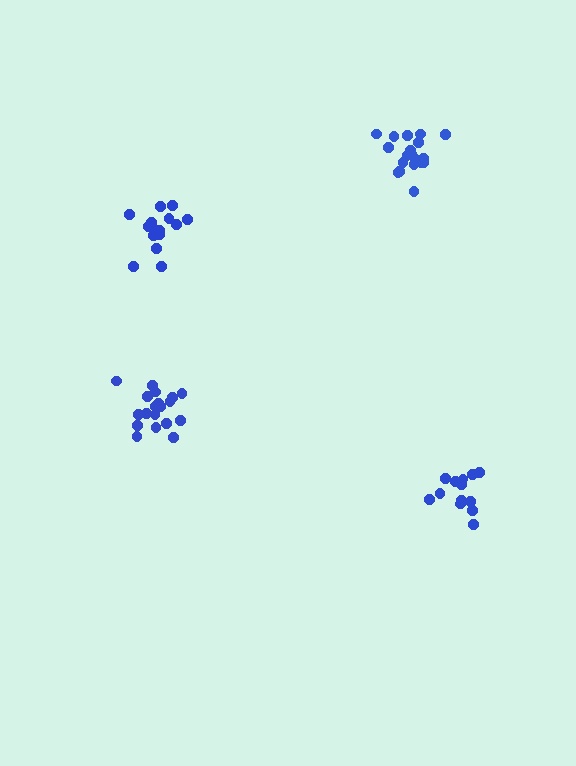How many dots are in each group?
Group 1: 13 dots, Group 2: 15 dots, Group 3: 19 dots, Group 4: 19 dots (66 total).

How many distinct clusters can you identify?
There are 4 distinct clusters.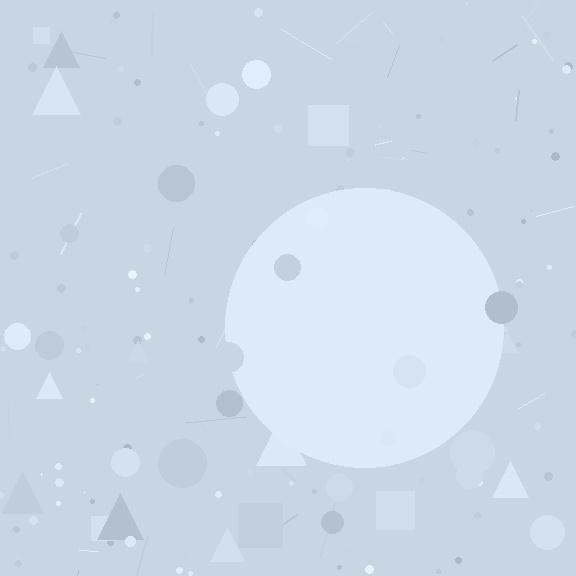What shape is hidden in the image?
A circle is hidden in the image.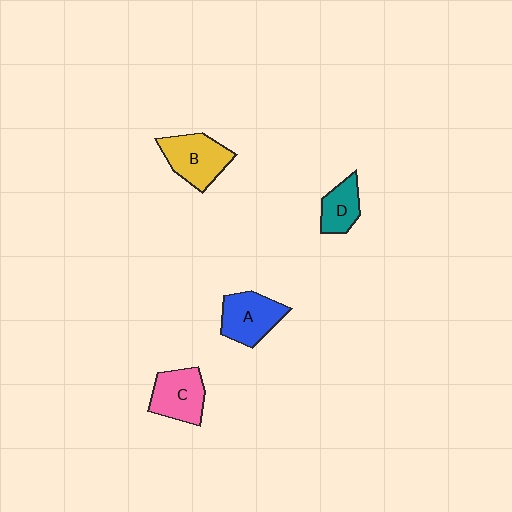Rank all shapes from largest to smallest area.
From largest to smallest: B (yellow), A (blue), C (pink), D (teal).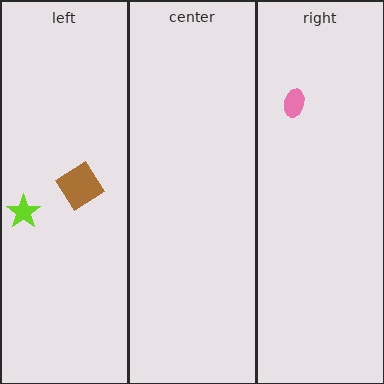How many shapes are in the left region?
2.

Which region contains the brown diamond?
The left region.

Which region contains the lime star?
The left region.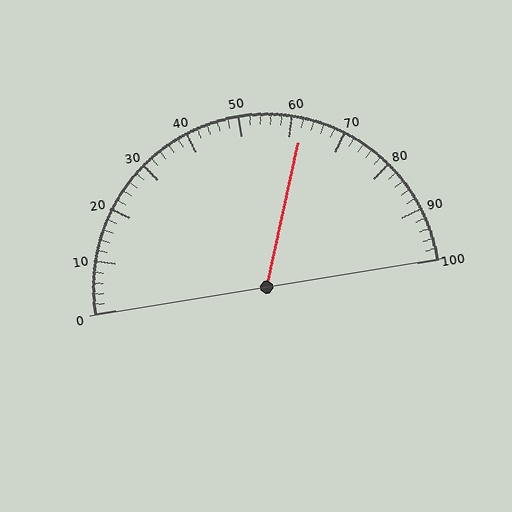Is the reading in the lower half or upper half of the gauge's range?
The reading is in the upper half of the range (0 to 100).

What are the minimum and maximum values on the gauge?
The gauge ranges from 0 to 100.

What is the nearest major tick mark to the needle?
The nearest major tick mark is 60.